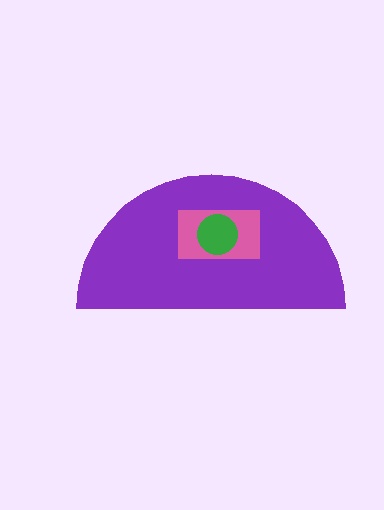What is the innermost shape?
The green circle.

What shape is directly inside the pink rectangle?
The green circle.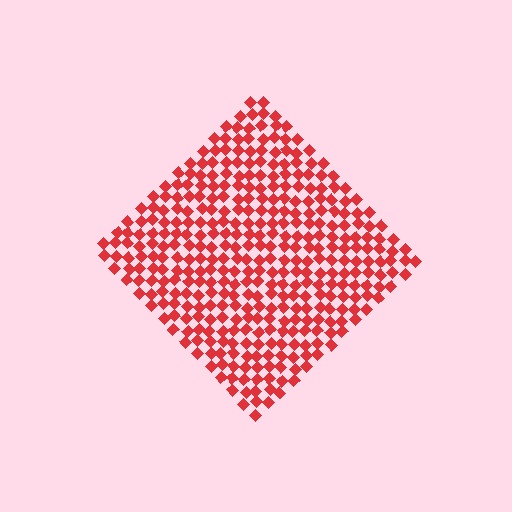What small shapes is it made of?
It is made of small diamonds.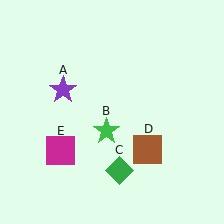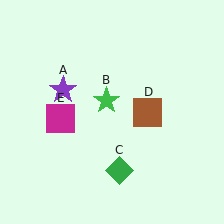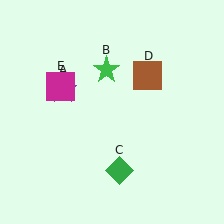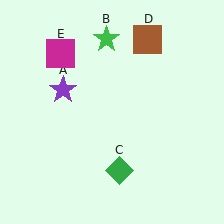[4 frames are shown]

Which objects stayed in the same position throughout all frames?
Purple star (object A) and green diamond (object C) remained stationary.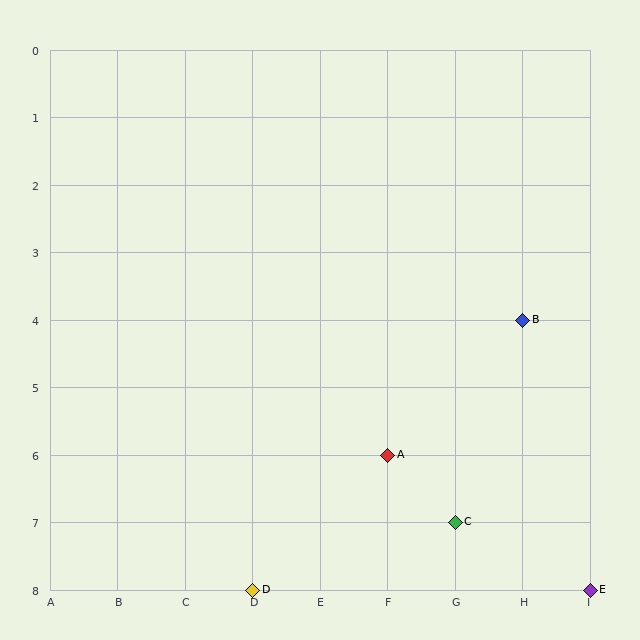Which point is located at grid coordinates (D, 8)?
Point D is at (D, 8).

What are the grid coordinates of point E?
Point E is at grid coordinates (I, 8).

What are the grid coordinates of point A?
Point A is at grid coordinates (F, 6).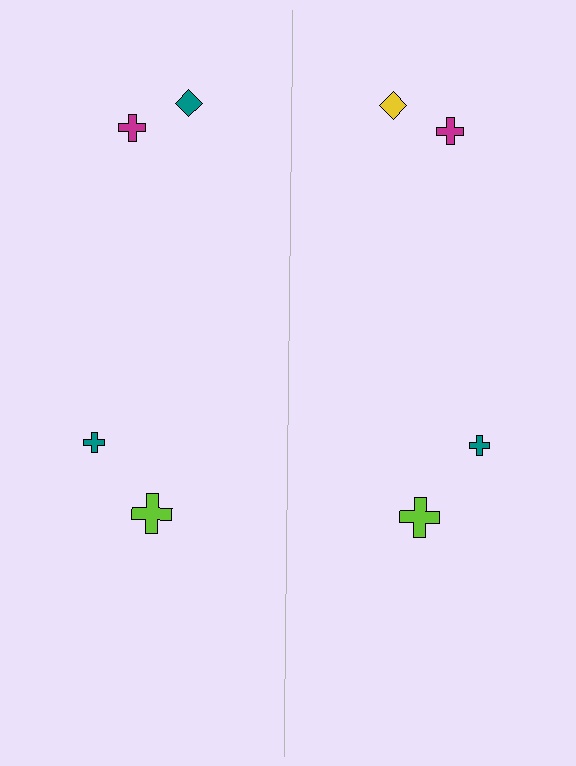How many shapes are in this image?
There are 8 shapes in this image.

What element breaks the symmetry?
The yellow diamond on the right side breaks the symmetry — its mirror counterpart is teal.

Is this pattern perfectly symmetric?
No, the pattern is not perfectly symmetric. The yellow diamond on the right side breaks the symmetry — its mirror counterpart is teal.